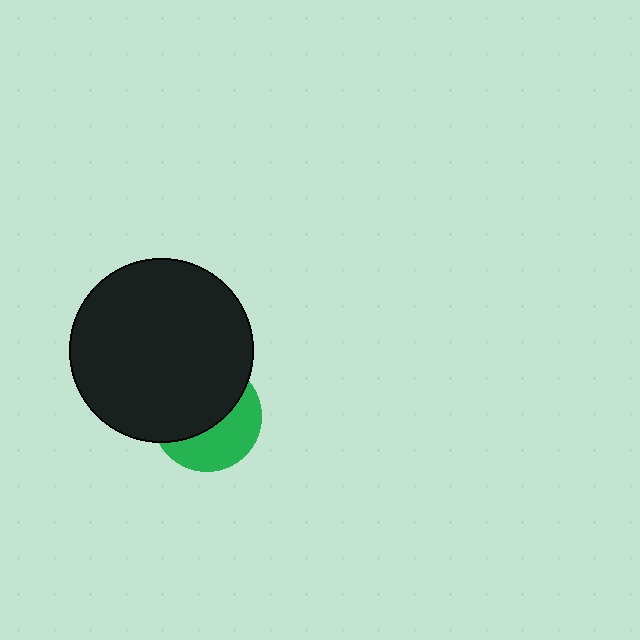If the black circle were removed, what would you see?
You would see the complete green circle.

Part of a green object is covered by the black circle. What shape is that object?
It is a circle.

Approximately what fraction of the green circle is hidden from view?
Roughly 58% of the green circle is hidden behind the black circle.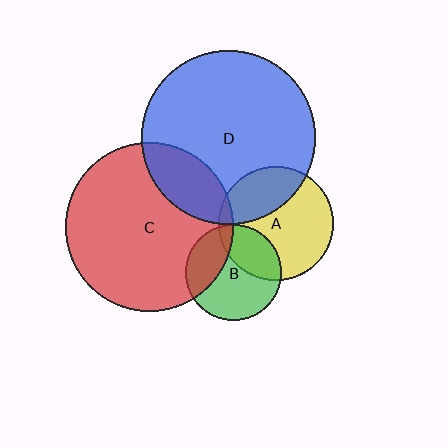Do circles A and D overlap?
Yes.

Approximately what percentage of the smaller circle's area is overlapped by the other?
Approximately 30%.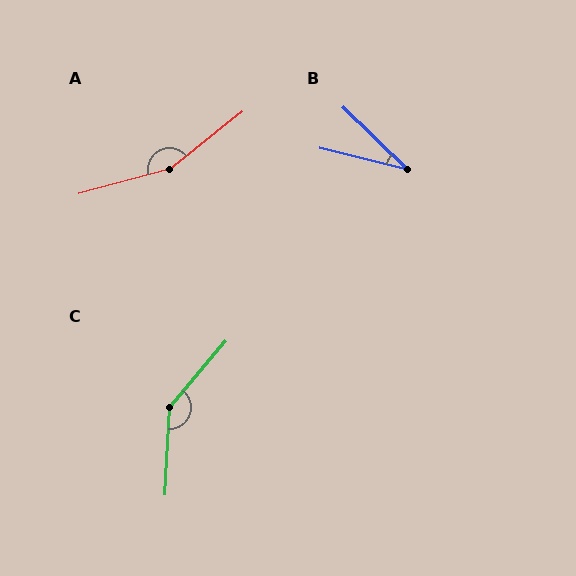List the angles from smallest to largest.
B (30°), C (142°), A (157°).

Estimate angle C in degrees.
Approximately 142 degrees.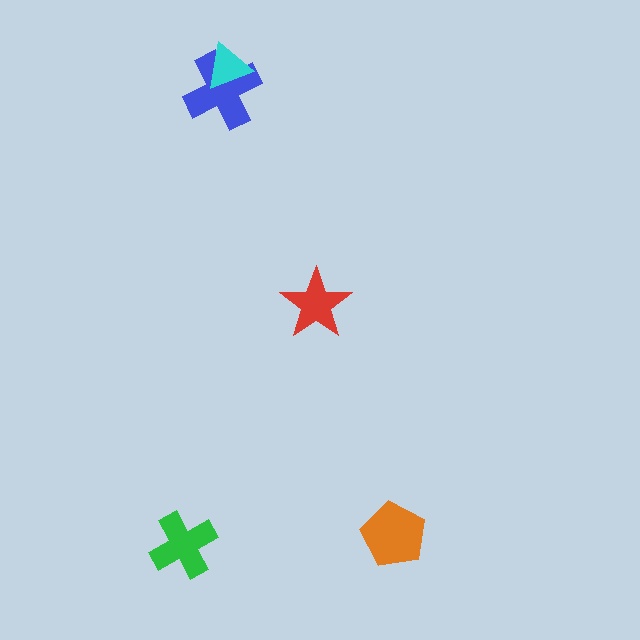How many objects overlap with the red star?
0 objects overlap with the red star.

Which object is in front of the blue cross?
The cyan triangle is in front of the blue cross.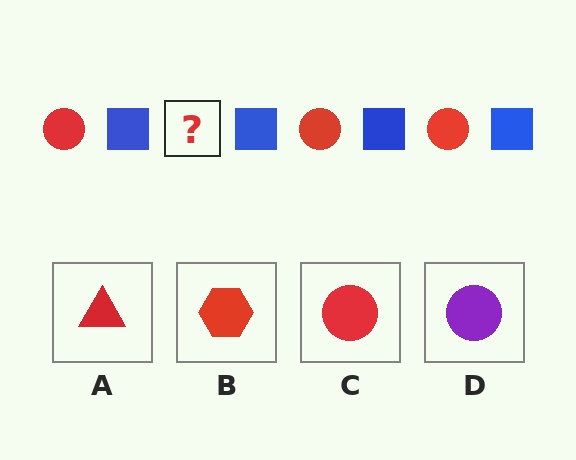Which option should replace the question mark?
Option C.